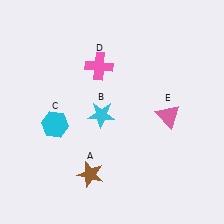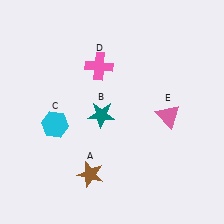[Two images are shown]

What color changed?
The star (B) changed from cyan in Image 1 to teal in Image 2.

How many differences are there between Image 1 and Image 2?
There is 1 difference between the two images.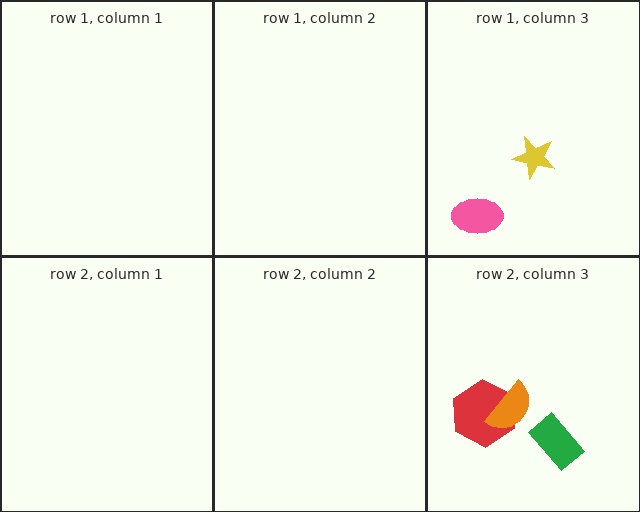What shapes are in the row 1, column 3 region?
The yellow star, the pink ellipse.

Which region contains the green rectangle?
The row 2, column 3 region.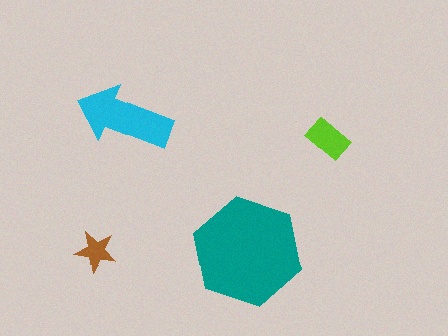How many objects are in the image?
There are 4 objects in the image.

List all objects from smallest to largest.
The brown star, the lime rectangle, the cyan arrow, the teal hexagon.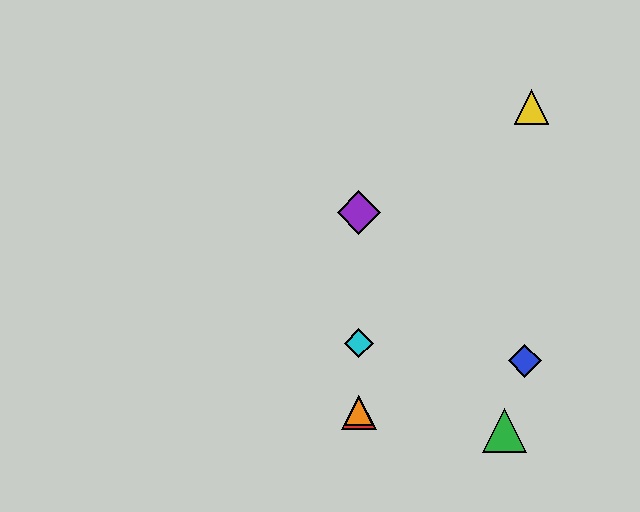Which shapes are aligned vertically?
The red triangle, the purple diamond, the orange triangle, the cyan diamond are aligned vertically.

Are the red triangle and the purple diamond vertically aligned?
Yes, both are at x≈359.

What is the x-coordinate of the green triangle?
The green triangle is at x≈505.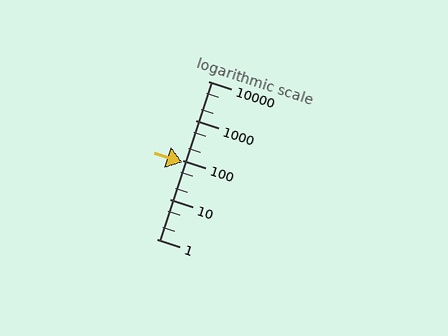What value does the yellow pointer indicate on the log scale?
The pointer indicates approximately 89.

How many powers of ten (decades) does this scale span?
The scale spans 4 decades, from 1 to 10000.